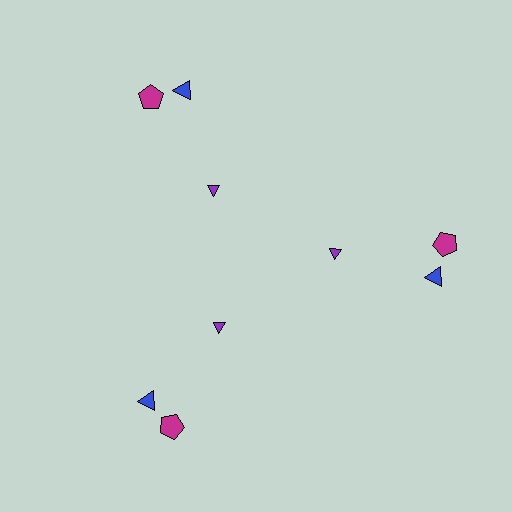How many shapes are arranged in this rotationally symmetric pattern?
There are 9 shapes, arranged in 3 groups of 3.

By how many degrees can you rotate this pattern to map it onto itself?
The pattern maps onto itself every 120 degrees of rotation.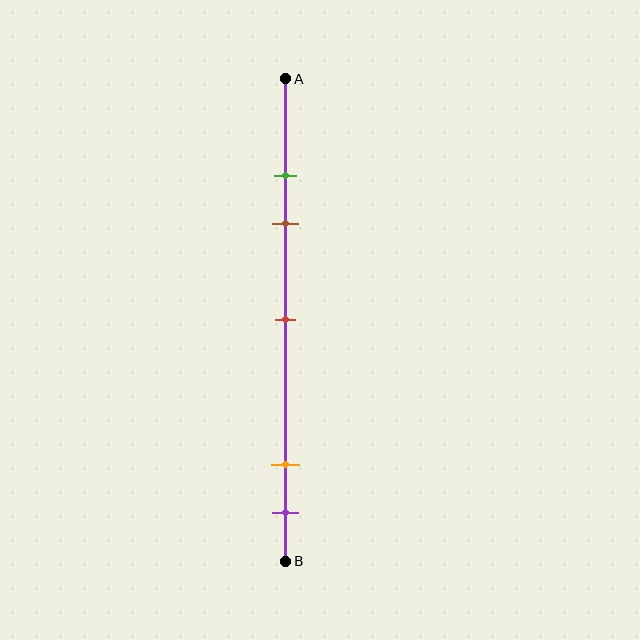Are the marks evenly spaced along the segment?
No, the marks are not evenly spaced.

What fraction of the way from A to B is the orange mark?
The orange mark is approximately 80% (0.8) of the way from A to B.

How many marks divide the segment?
There are 5 marks dividing the segment.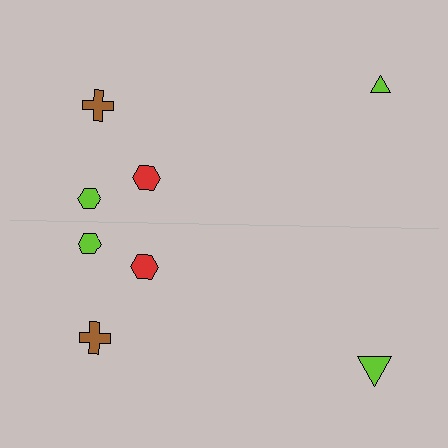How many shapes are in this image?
There are 8 shapes in this image.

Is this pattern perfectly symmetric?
No, the pattern is not perfectly symmetric. The lime triangle on the bottom side has a different size than its mirror counterpart.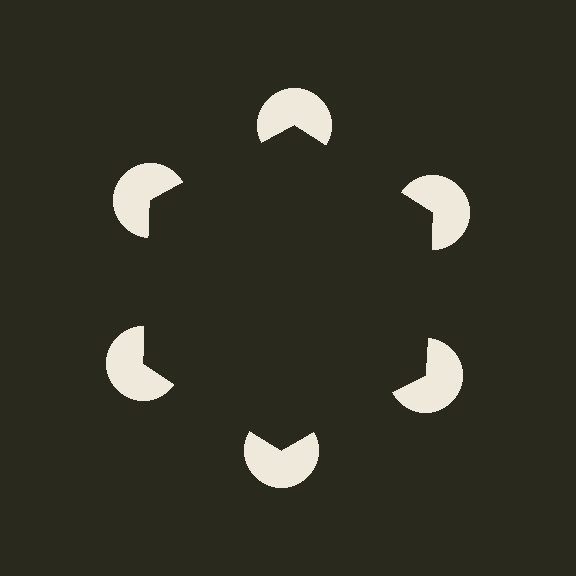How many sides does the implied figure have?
6 sides.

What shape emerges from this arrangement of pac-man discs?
An illusory hexagon — its edges are inferred from the aligned wedge cuts in the pac-man discs, not physically drawn.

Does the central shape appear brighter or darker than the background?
It typically appears slightly darker than the background, even though no actual brightness change is drawn.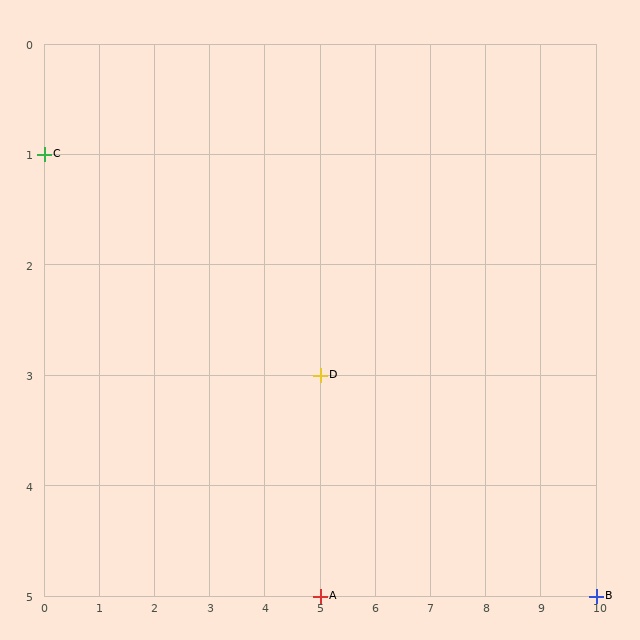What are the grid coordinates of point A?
Point A is at grid coordinates (5, 5).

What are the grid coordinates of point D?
Point D is at grid coordinates (5, 3).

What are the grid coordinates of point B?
Point B is at grid coordinates (10, 5).